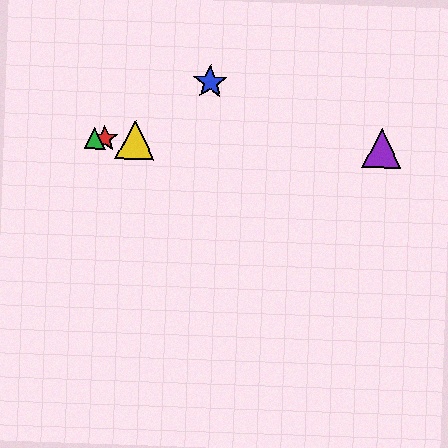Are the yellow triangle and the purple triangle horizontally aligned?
Yes, both are at y≈140.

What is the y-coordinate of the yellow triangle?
The yellow triangle is at y≈140.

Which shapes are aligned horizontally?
The red star, the green triangle, the yellow triangle, the purple triangle are aligned horizontally.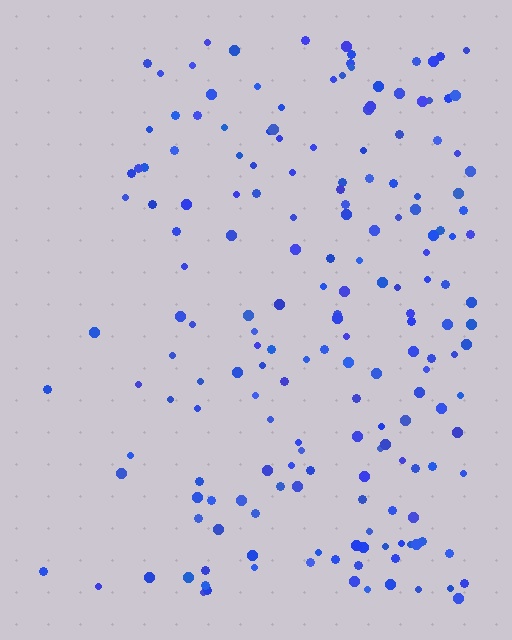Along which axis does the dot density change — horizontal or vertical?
Horizontal.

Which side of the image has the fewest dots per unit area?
The left.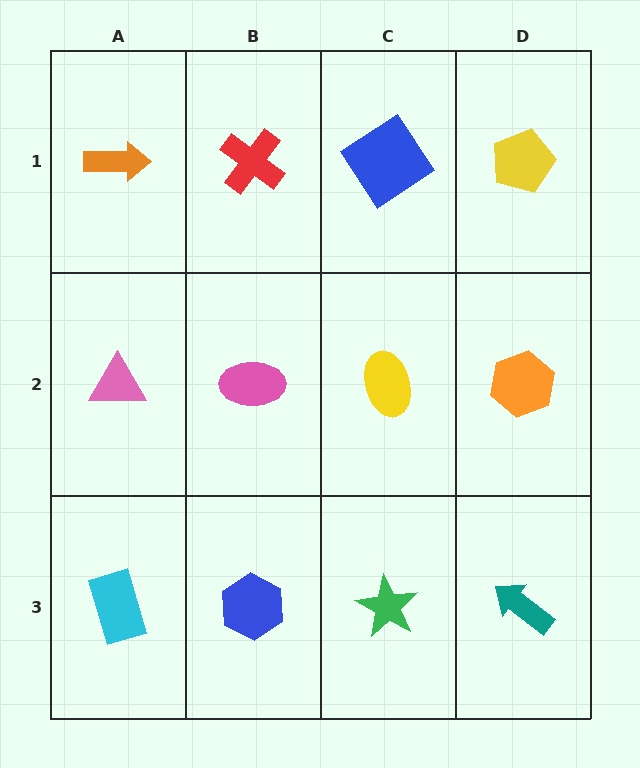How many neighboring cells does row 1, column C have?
3.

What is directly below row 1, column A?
A pink triangle.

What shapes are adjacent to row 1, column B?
A pink ellipse (row 2, column B), an orange arrow (row 1, column A), a blue diamond (row 1, column C).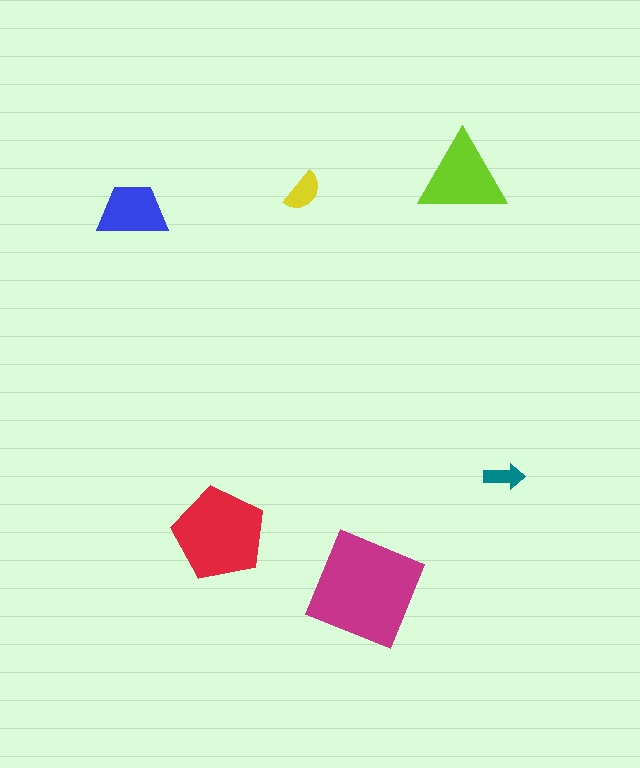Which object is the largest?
The magenta square.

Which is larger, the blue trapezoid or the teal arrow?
The blue trapezoid.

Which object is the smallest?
The teal arrow.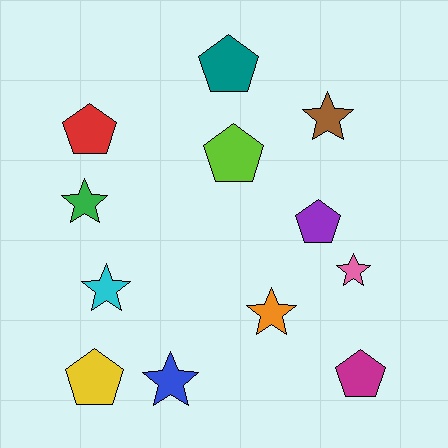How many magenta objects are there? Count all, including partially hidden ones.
There is 1 magenta object.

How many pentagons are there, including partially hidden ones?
There are 6 pentagons.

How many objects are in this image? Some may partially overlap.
There are 12 objects.